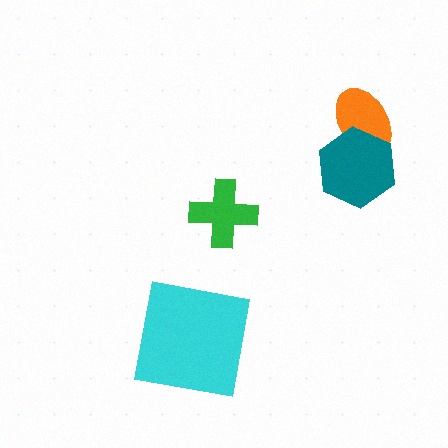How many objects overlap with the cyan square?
0 objects overlap with the cyan square.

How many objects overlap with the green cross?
0 objects overlap with the green cross.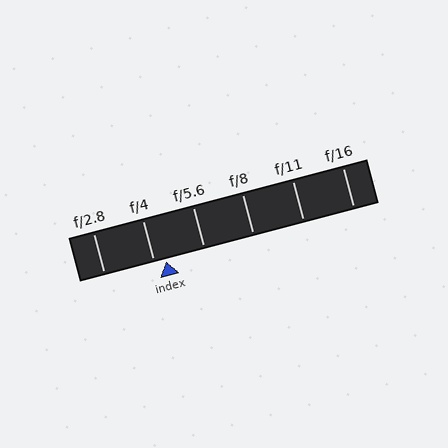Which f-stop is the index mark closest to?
The index mark is closest to f/4.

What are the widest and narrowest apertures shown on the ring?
The widest aperture shown is f/2.8 and the narrowest is f/16.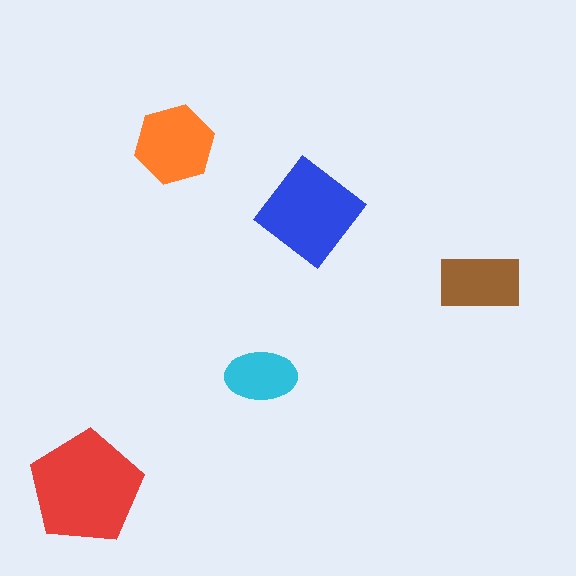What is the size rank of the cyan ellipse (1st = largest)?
5th.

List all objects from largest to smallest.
The red pentagon, the blue diamond, the orange hexagon, the brown rectangle, the cyan ellipse.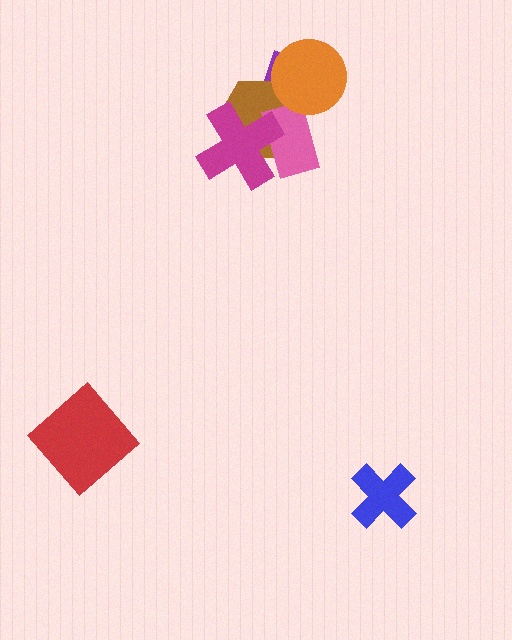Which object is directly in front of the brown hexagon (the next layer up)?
The pink rectangle is directly in front of the brown hexagon.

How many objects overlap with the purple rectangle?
4 objects overlap with the purple rectangle.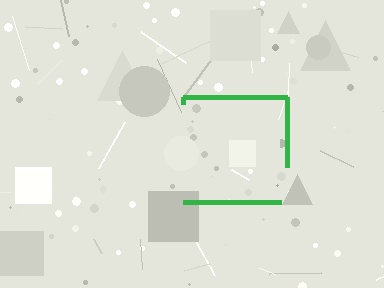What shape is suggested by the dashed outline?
The dashed outline suggests a square.